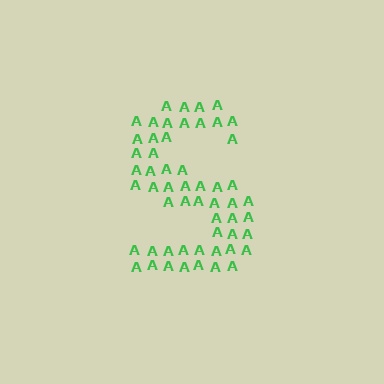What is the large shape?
The large shape is the letter S.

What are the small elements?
The small elements are letter A's.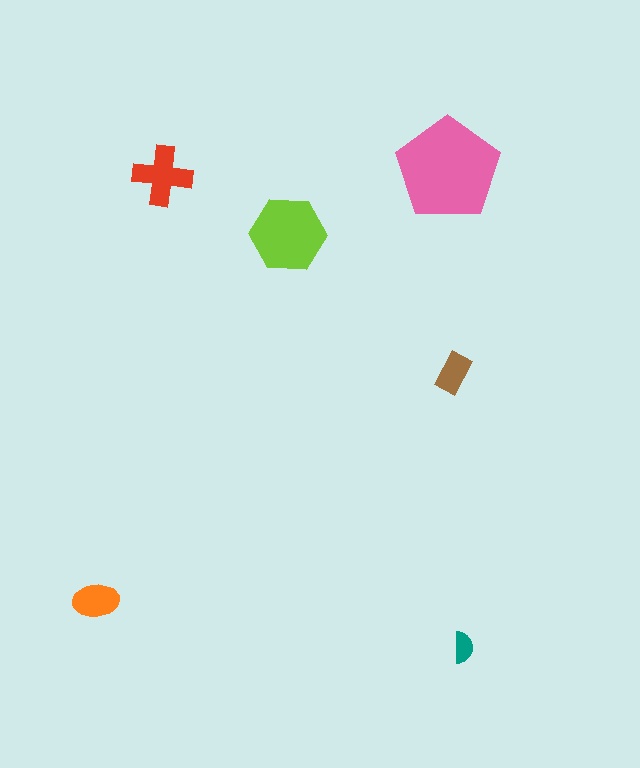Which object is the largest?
The pink pentagon.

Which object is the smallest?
The teal semicircle.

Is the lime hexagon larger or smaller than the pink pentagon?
Smaller.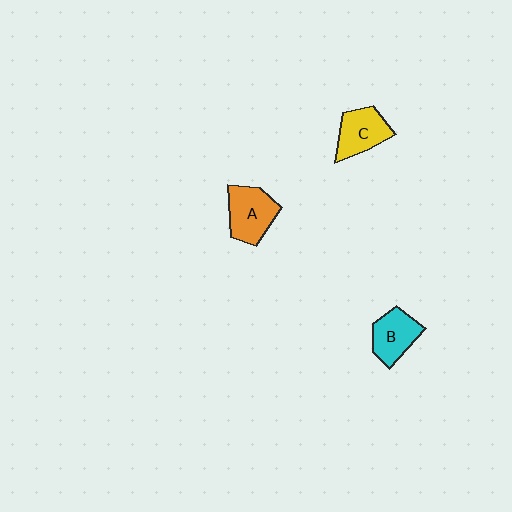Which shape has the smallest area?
Shape B (cyan).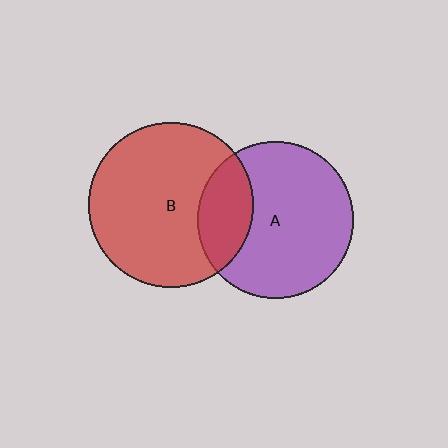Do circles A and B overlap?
Yes.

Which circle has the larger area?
Circle B (red).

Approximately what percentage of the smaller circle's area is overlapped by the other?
Approximately 25%.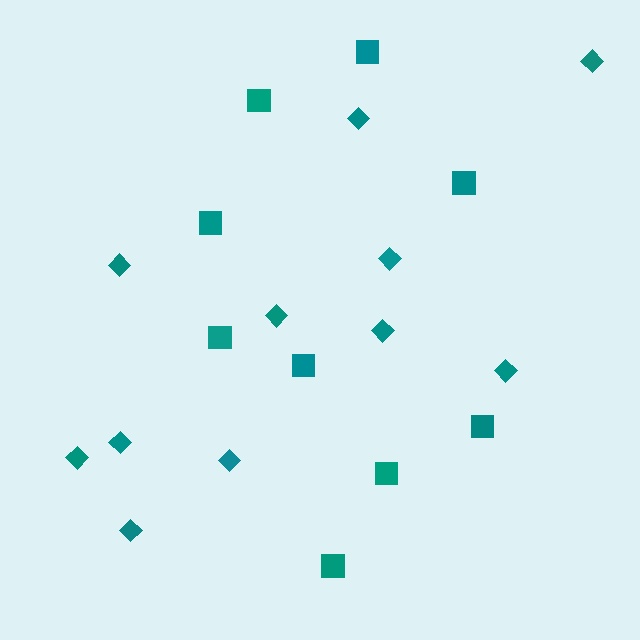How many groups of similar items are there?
There are 2 groups: one group of squares (9) and one group of diamonds (11).